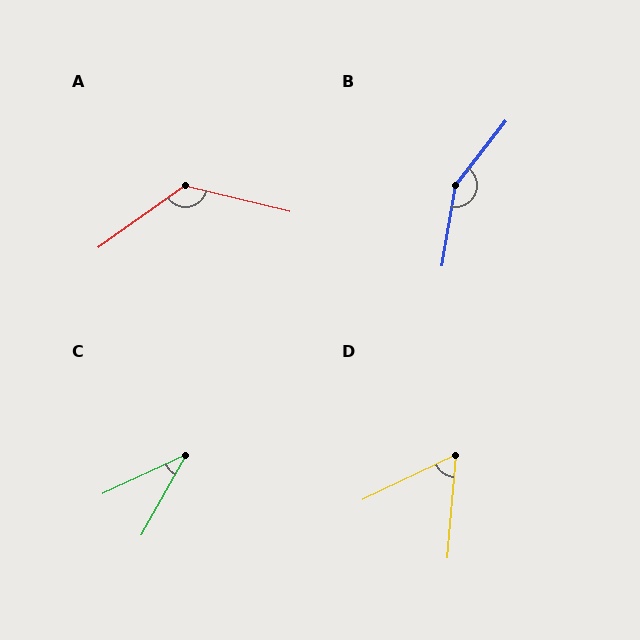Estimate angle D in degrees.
Approximately 60 degrees.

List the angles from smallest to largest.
C (36°), D (60°), A (131°), B (152°).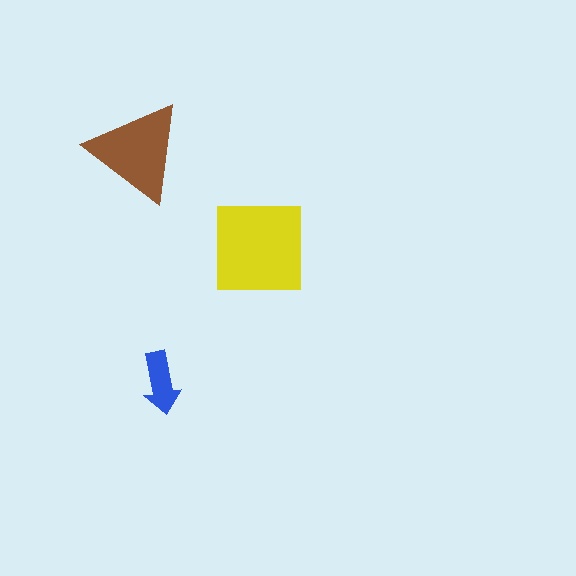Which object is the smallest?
The blue arrow.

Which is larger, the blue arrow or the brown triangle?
The brown triangle.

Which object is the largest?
The yellow square.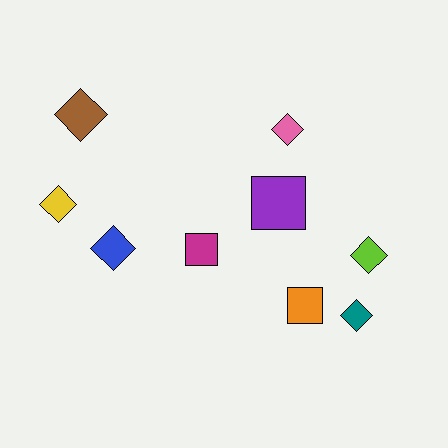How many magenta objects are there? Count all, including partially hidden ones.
There is 1 magenta object.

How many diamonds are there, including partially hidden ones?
There are 6 diamonds.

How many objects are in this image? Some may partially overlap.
There are 9 objects.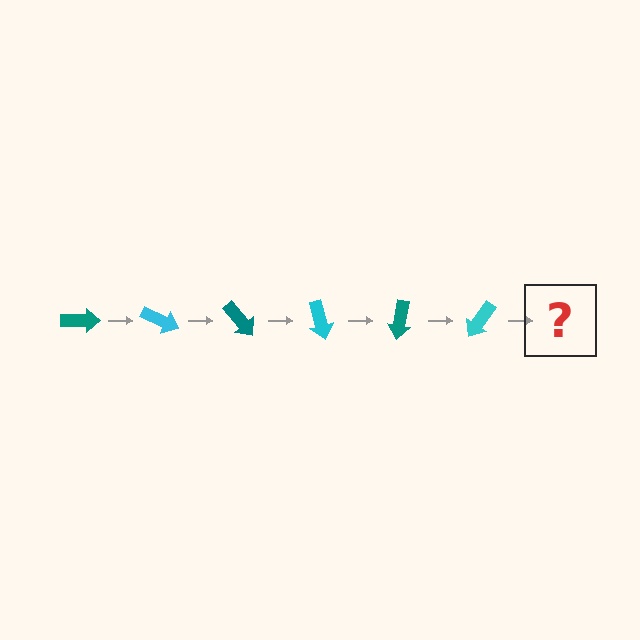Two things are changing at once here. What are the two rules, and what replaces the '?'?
The two rules are that it rotates 25 degrees each step and the color cycles through teal and cyan. The '?' should be a teal arrow, rotated 150 degrees from the start.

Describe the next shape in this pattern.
It should be a teal arrow, rotated 150 degrees from the start.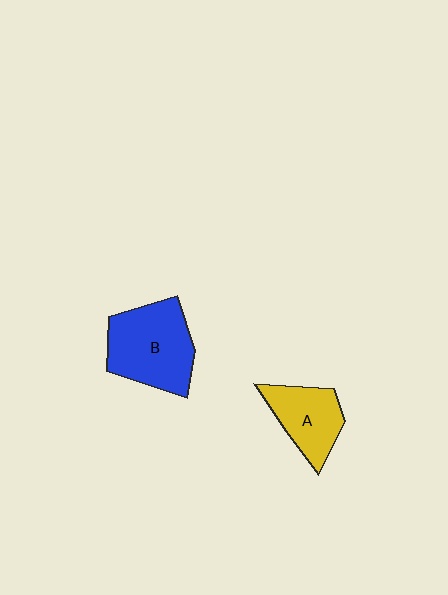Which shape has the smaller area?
Shape A (yellow).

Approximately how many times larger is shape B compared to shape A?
Approximately 1.5 times.